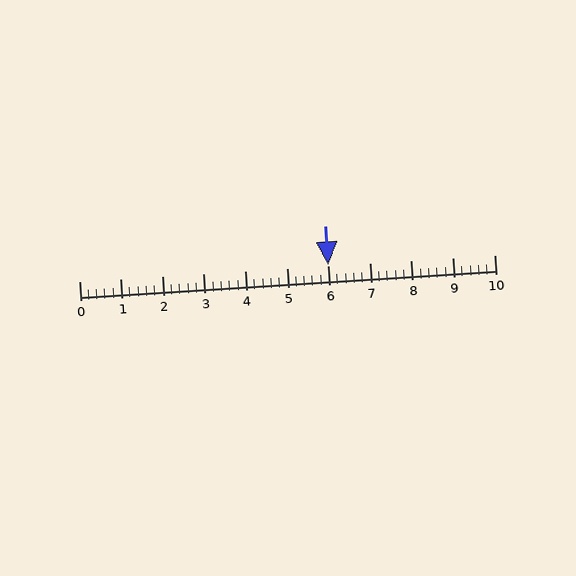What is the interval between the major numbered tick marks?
The major tick marks are spaced 1 units apart.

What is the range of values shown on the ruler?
The ruler shows values from 0 to 10.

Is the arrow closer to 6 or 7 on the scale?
The arrow is closer to 6.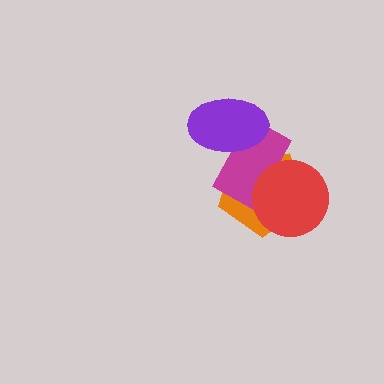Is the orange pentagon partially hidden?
Yes, it is partially covered by another shape.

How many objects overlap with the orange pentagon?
3 objects overlap with the orange pentagon.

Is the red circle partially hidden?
No, no other shape covers it.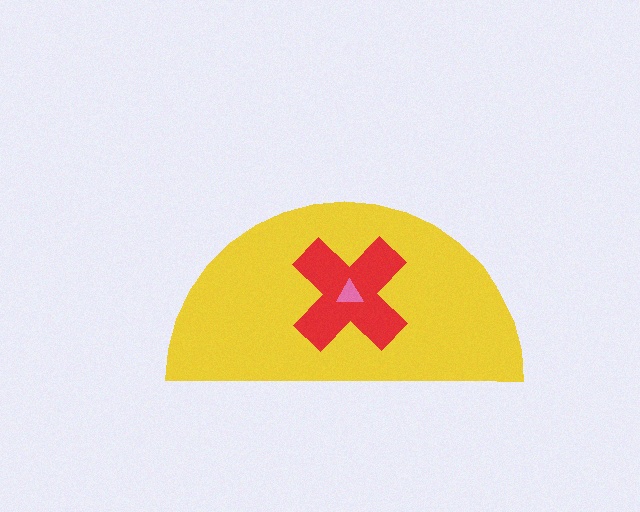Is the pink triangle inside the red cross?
Yes.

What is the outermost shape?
The yellow semicircle.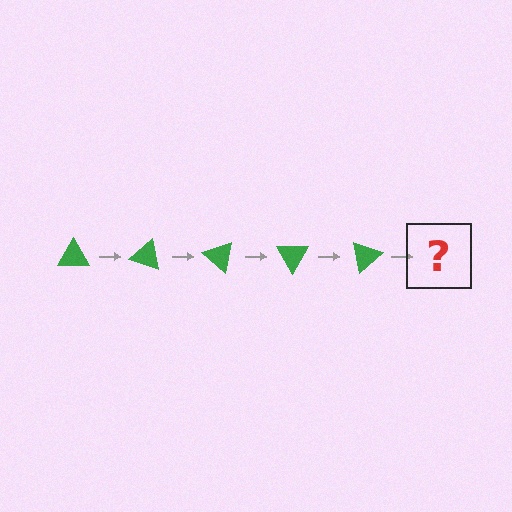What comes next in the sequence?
The next element should be a green triangle rotated 100 degrees.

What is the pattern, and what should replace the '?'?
The pattern is that the triangle rotates 20 degrees each step. The '?' should be a green triangle rotated 100 degrees.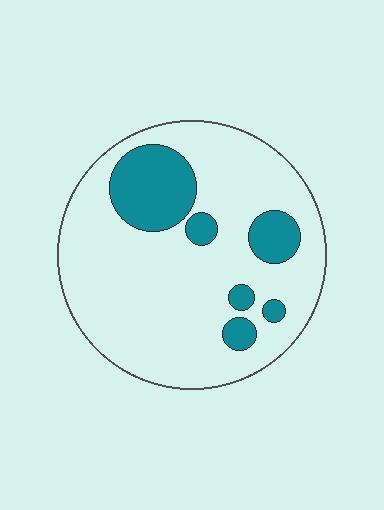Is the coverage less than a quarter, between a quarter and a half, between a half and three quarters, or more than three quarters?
Less than a quarter.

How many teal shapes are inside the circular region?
6.